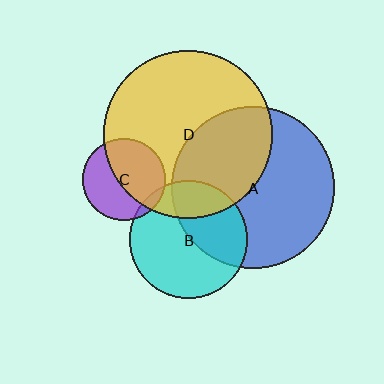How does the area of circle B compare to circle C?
Approximately 2.1 times.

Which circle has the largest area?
Circle D (yellow).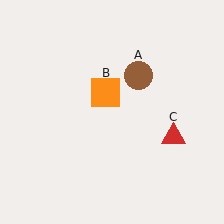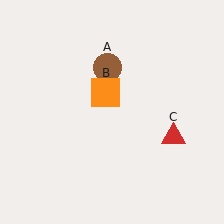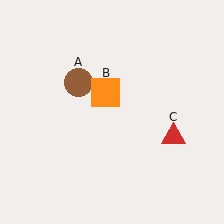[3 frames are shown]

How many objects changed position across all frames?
1 object changed position: brown circle (object A).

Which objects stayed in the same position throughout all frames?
Orange square (object B) and red triangle (object C) remained stationary.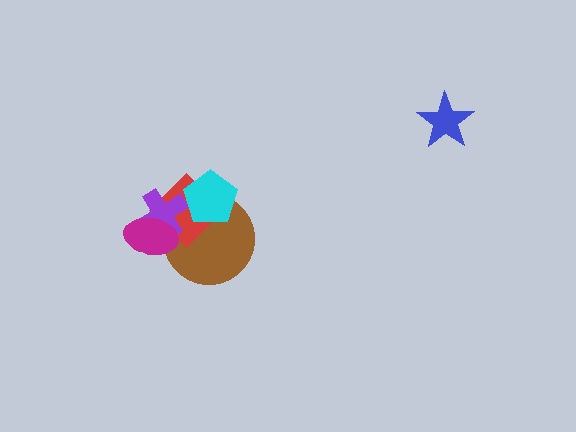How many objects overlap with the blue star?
0 objects overlap with the blue star.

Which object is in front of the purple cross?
The magenta ellipse is in front of the purple cross.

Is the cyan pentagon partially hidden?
No, no other shape covers it.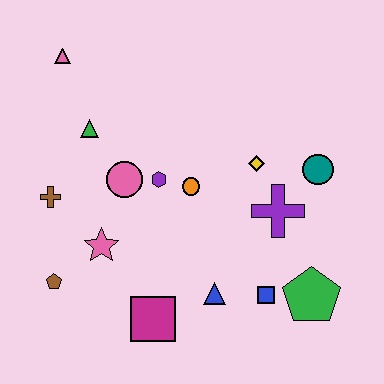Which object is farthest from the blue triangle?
The pink triangle is farthest from the blue triangle.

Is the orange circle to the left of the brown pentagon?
No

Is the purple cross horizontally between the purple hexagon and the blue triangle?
No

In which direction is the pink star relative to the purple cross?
The pink star is to the left of the purple cross.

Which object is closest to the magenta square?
The blue triangle is closest to the magenta square.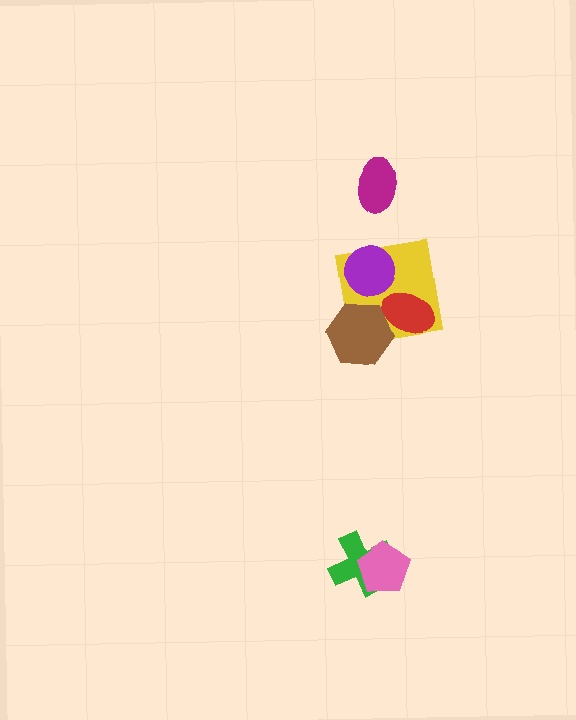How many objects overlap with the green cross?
1 object overlaps with the green cross.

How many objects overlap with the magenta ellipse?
0 objects overlap with the magenta ellipse.